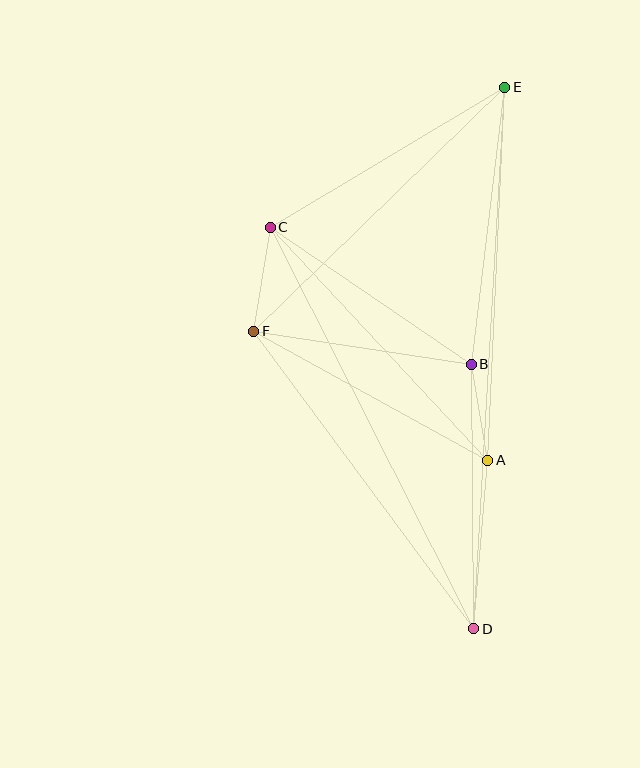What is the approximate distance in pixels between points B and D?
The distance between B and D is approximately 264 pixels.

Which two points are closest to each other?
Points A and B are closest to each other.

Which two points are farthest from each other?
Points D and E are farthest from each other.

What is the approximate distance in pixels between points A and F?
The distance between A and F is approximately 268 pixels.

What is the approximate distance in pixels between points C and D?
The distance between C and D is approximately 450 pixels.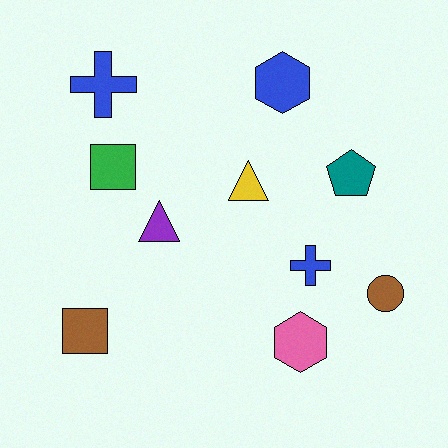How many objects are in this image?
There are 10 objects.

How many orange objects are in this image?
There are no orange objects.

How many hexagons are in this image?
There are 2 hexagons.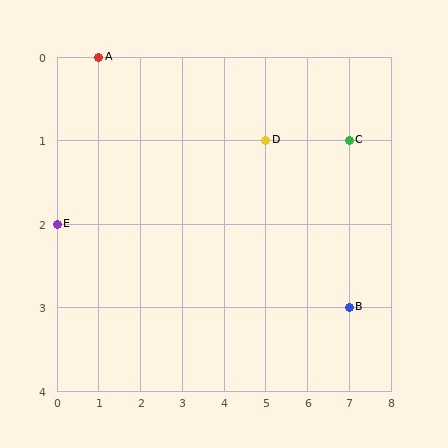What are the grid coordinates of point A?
Point A is at grid coordinates (1, 0).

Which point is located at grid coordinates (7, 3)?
Point B is at (7, 3).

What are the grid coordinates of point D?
Point D is at grid coordinates (5, 1).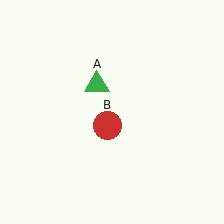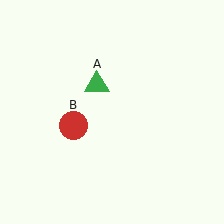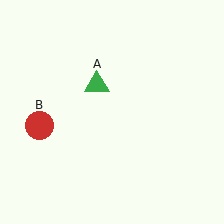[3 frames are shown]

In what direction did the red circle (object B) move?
The red circle (object B) moved left.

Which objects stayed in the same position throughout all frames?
Green triangle (object A) remained stationary.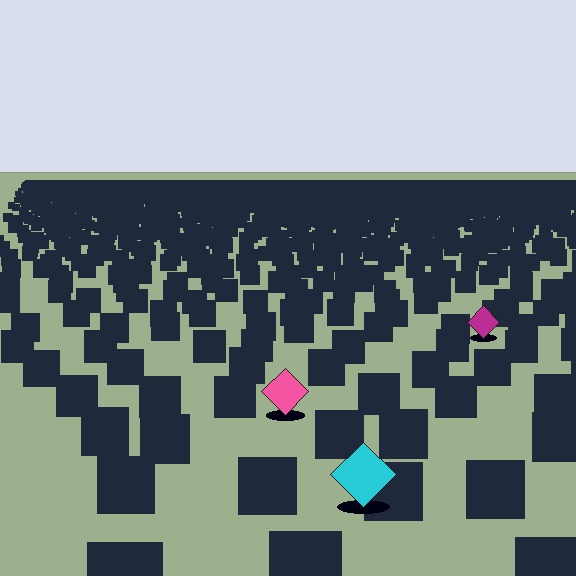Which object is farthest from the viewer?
The magenta diamond is farthest from the viewer. It appears smaller and the ground texture around it is denser.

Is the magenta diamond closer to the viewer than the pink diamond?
No. The pink diamond is closer — you can tell from the texture gradient: the ground texture is coarser near it.